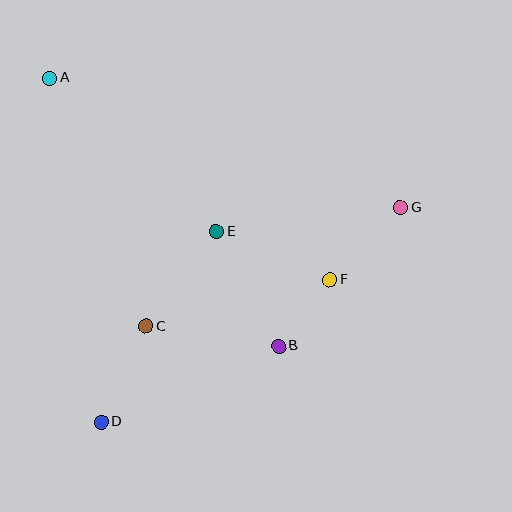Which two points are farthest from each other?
Points A and G are farthest from each other.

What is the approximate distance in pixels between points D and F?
The distance between D and F is approximately 270 pixels.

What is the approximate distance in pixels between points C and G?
The distance between C and G is approximately 281 pixels.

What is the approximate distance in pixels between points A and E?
The distance between A and E is approximately 227 pixels.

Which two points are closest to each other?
Points B and F are closest to each other.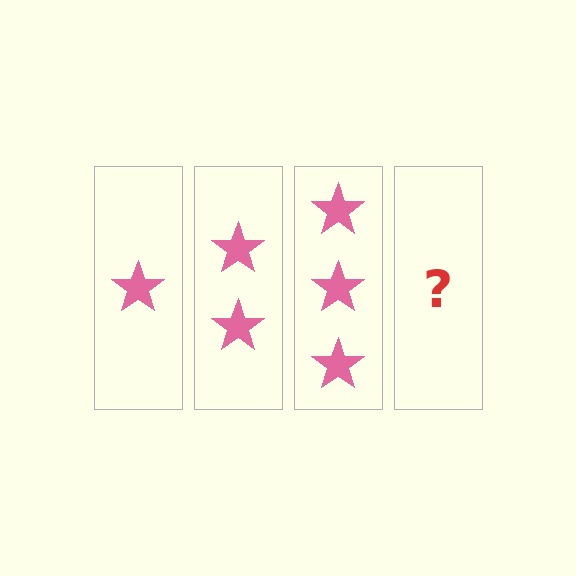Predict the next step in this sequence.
The next step is 4 stars.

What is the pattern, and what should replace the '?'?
The pattern is that each step adds one more star. The '?' should be 4 stars.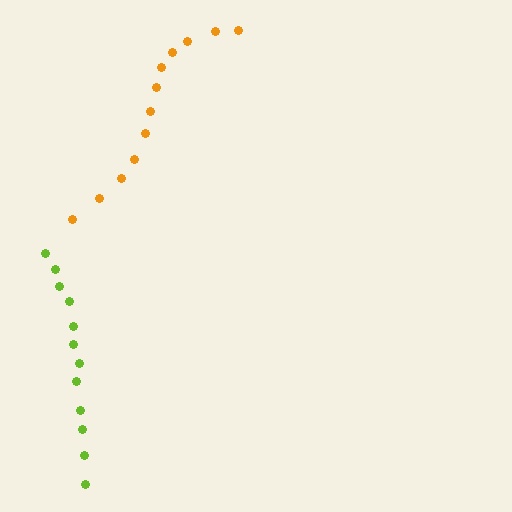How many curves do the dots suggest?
There are 2 distinct paths.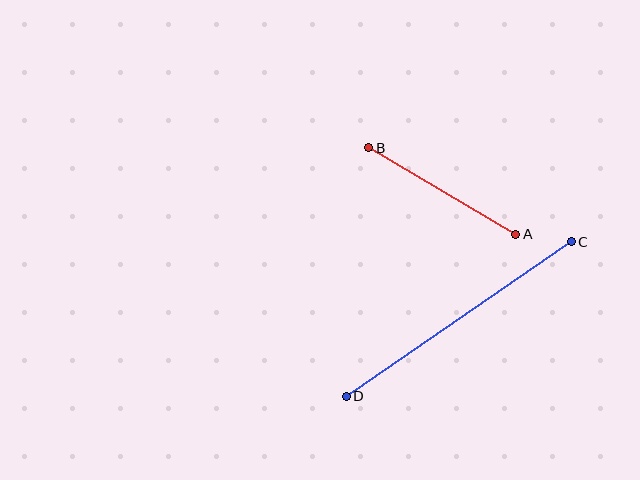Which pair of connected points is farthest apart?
Points C and D are farthest apart.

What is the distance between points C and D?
The distance is approximately 273 pixels.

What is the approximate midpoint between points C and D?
The midpoint is at approximately (459, 319) pixels.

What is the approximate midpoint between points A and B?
The midpoint is at approximately (442, 191) pixels.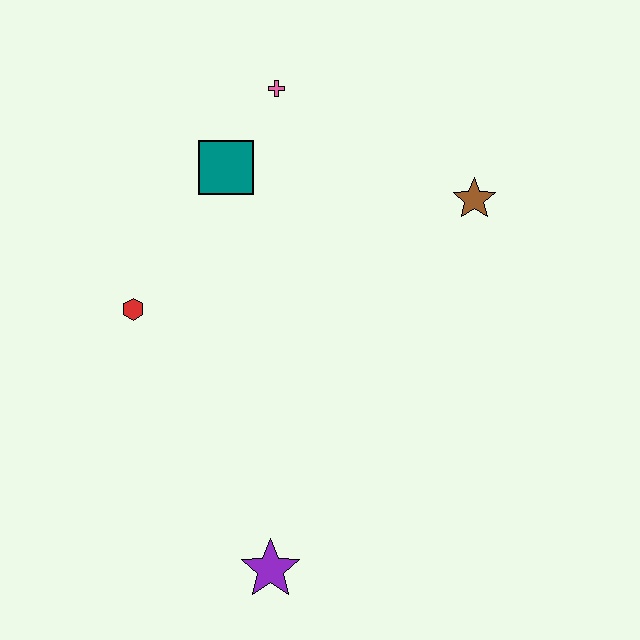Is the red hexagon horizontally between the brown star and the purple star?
No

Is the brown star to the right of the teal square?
Yes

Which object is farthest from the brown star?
The purple star is farthest from the brown star.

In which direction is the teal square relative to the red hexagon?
The teal square is above the red hexagon.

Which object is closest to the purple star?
The red hexagon is closest to the purple star.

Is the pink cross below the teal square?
No